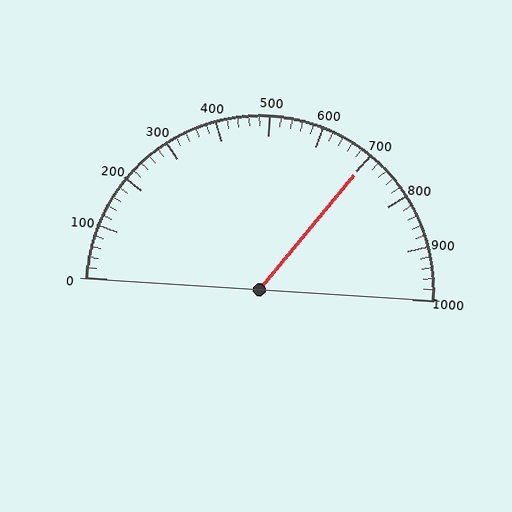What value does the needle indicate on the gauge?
The needle indicates approximately 700.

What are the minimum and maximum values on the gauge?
The gauge ranges from 0 to 1000.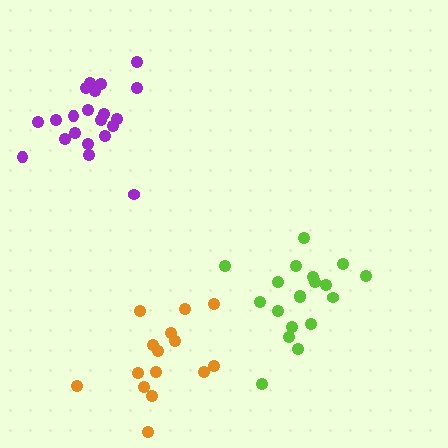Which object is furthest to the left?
The purple cluster is leftmost.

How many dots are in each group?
Group 1: 21 dots, Group 2: 15 dots, Group 3: 19 dots (55 total).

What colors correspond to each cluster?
The clusters are colored: purple, orange, lime.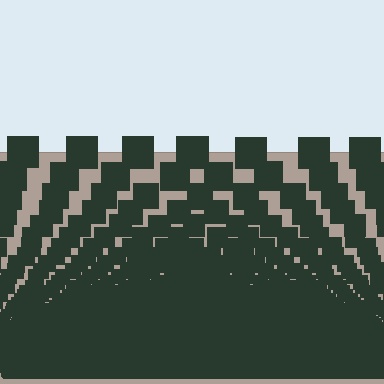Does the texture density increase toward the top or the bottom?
Density increases toward the bottom.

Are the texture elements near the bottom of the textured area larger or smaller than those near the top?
Smaller. The gradient is inverted — elements near the bottom are smaller and denser.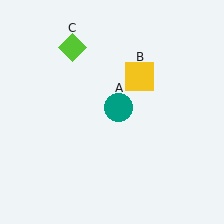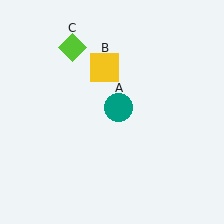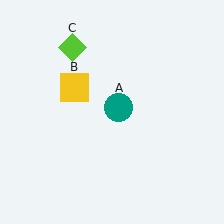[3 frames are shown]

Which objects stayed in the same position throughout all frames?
Teal circle (object A) and lime diamond (object C) remained stationary.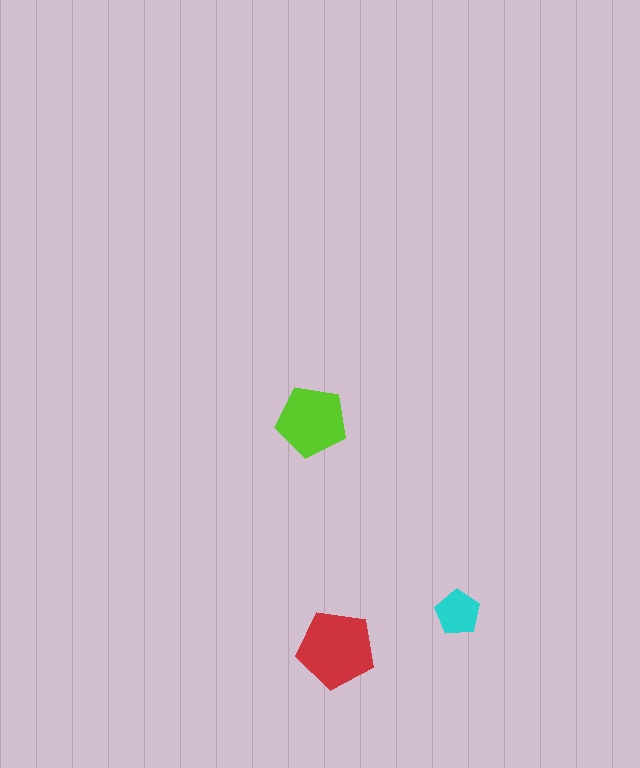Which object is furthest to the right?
The cyan pentagon is rightmost.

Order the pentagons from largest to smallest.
the red one, the lime one, the cyan one.